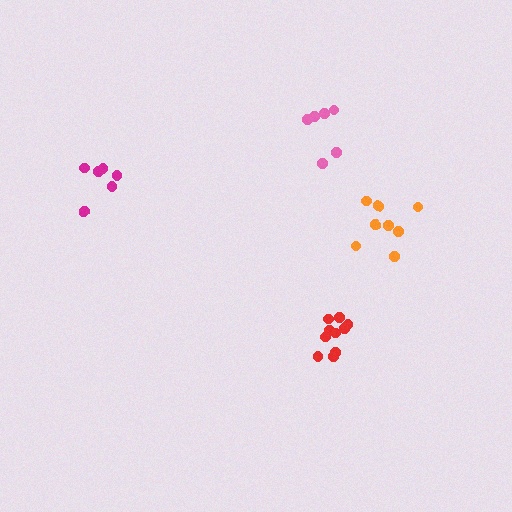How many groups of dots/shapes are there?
There are 4 groups.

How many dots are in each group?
Group 1: 8 dots, Group 2: 6 dots, Group 3: 11 dots, Group 4: 6 dots (31 total).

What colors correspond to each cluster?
The clusters are colored: orange, magenta, red, pink.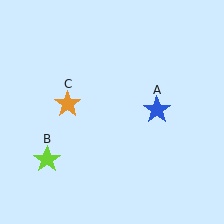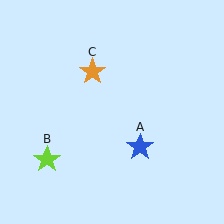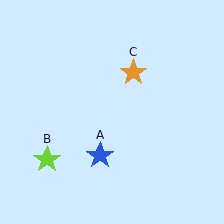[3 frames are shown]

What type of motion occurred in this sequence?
The blue star (object A), orange star (object C) rotated clockwise around the center of the scene.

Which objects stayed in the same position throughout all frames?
Lime star (object B) remained stationary.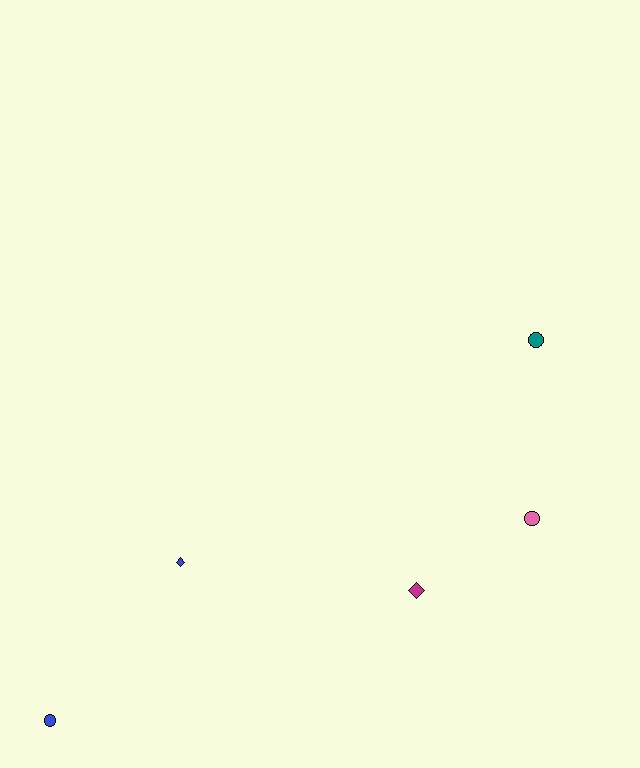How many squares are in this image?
There are no squares.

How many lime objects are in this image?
There are no lime objects.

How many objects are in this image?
There are 5 objects.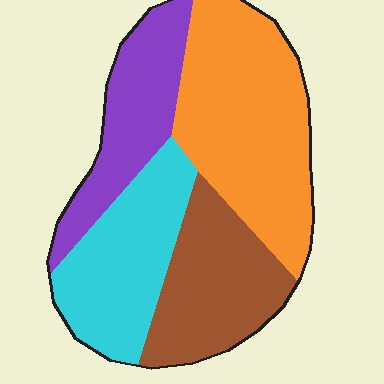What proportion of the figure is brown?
Brown covers around 20% of the figure.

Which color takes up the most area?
Orange, at roughly 35%.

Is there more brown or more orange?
Orange.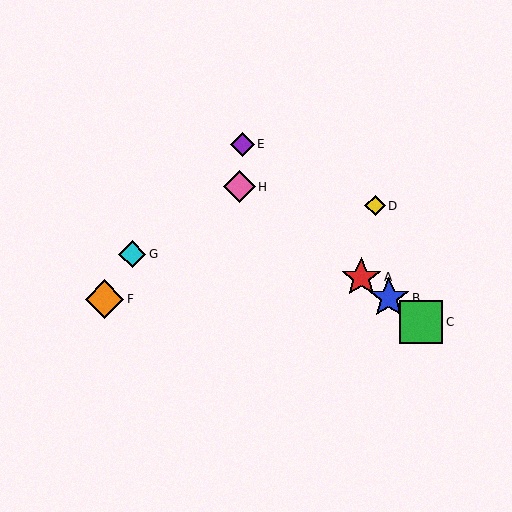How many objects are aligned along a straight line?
4 objects (A, B, C, H) are aligned along a straight line.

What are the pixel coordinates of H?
Object H is at (240, 187).